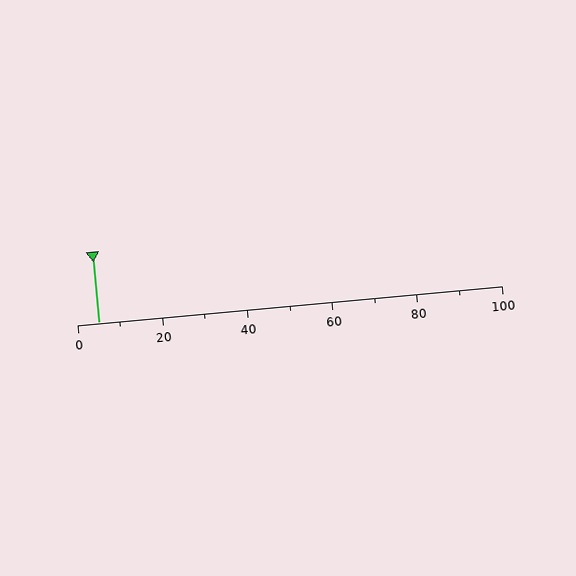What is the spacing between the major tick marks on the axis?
The major ticks are spaced 20 apart.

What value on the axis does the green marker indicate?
The marker indicates approximately 5.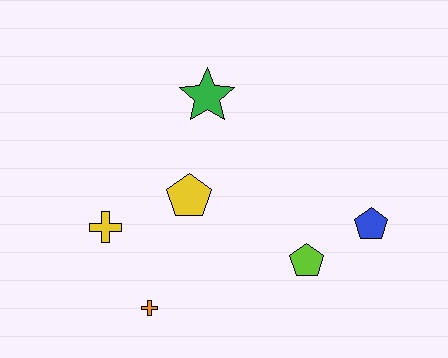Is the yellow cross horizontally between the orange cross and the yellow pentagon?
No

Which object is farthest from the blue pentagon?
The yellow cross is farthest from the blue pentagon.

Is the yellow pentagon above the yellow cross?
Yes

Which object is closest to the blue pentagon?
The lime pentagon is closest to the blue pentagon.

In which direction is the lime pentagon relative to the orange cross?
The lime pentagon is to the right of the orange cross.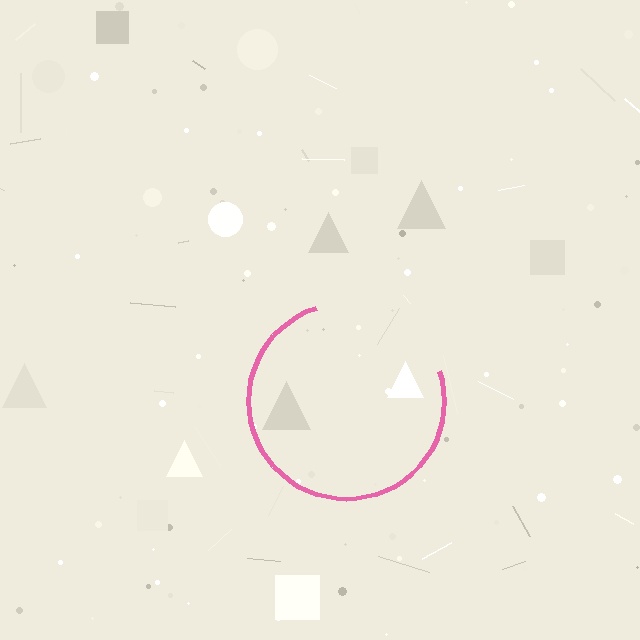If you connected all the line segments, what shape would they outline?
They would outline a circle.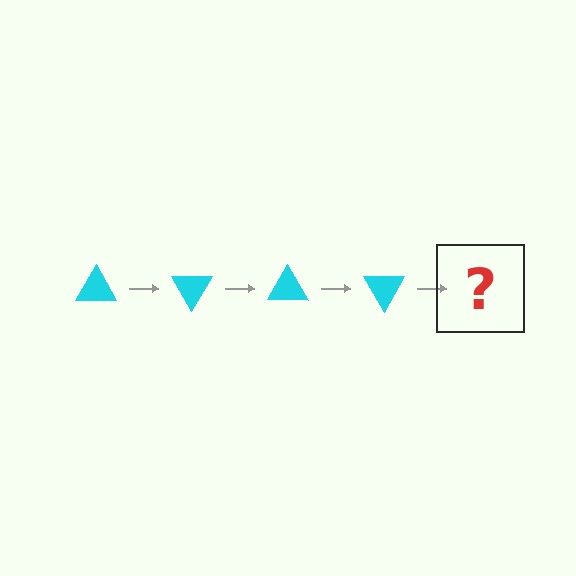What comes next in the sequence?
The next element should be a cyan triangle rotated 240 degrees.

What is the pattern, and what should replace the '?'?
The pattern is that the triangle rotates 60 degrees each step. The '?' should be a cyan triangle rotated 240 degrees.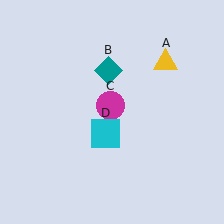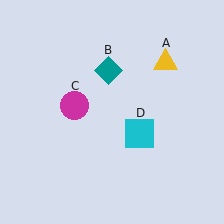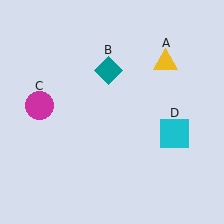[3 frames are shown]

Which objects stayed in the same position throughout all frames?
Yellow triangle (object A) and teal diamond (object B) remained stationary.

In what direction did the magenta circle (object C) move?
The magenta circle (object C) moved left.